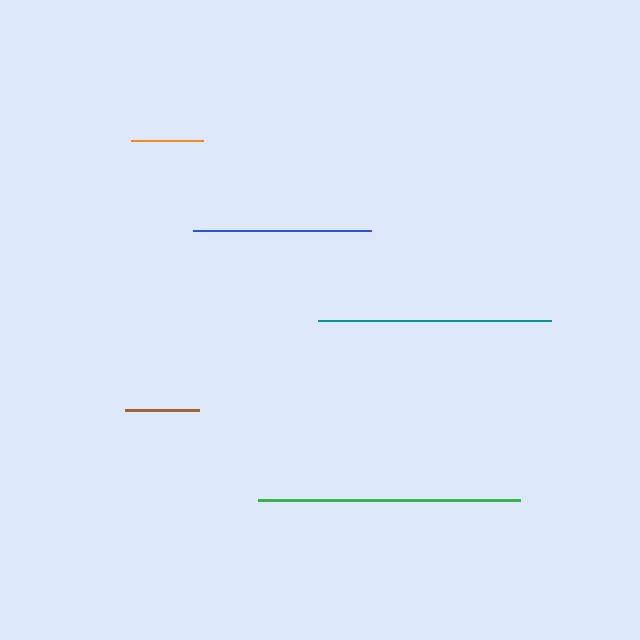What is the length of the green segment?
The green segment is approximately 262 pixels long.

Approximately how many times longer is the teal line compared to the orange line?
The teal line is approximately 3.2 times the length of the orange line.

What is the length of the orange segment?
The orange segment is approximately 72 pixels long.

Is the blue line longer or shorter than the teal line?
The teal line is longer than the blue line.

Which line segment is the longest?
The green line is the longest at approximately 262 pixels.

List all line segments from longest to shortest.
From longest to shortest: green, teal, blue, brown, orange.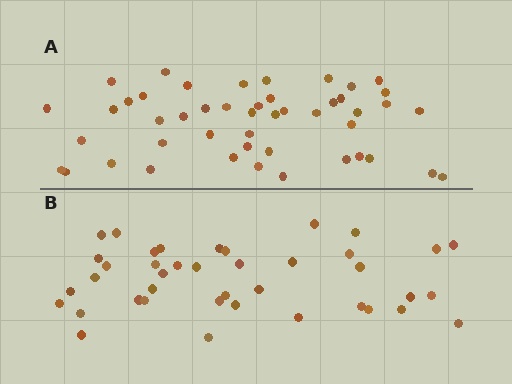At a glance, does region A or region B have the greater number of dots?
Region A (the top region) has more dots.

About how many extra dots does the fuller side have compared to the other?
Region A has roughly 8 or so more dots than region B.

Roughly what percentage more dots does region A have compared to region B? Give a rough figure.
About 20% more.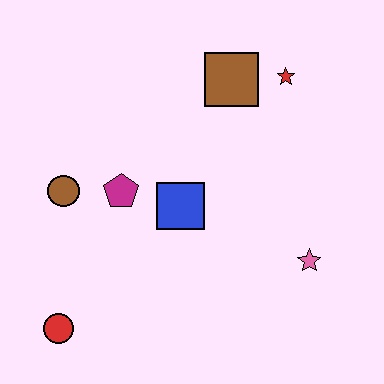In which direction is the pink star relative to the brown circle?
The pink star is to the right of the brown circle.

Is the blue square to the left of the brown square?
Yes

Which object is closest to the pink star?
The blue square is closest to the pink star.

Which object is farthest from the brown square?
The red circle is farthest from the brown square.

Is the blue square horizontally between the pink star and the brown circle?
Yes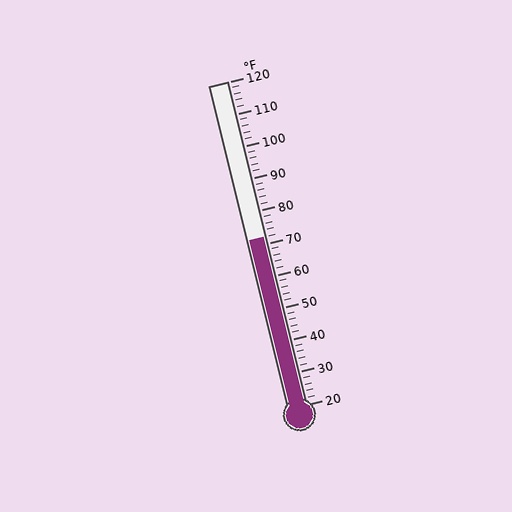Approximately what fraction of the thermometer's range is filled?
The thermometer is filled to approximately 50% of its range.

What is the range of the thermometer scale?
The thermometer scale ranges from 20°F to 120°F.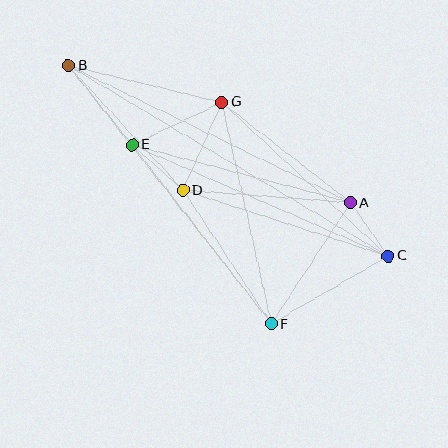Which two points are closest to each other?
Points A and C are closest to each other.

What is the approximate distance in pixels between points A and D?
The distance between A and D is approximately 168 pixels.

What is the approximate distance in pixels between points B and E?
The distance between B and E is approximately 101 pixels.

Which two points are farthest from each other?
Points B and C are farthest from each other.